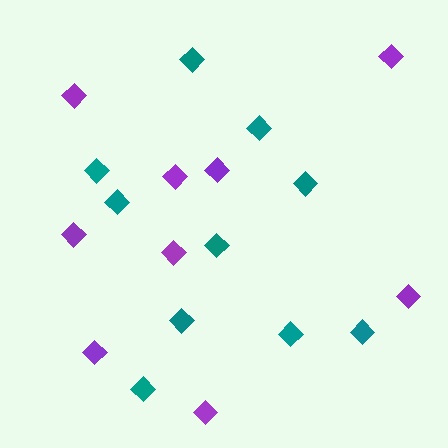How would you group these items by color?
There are 2 groups: one group of teal diamonds (10) and one group of purple diamonds (9).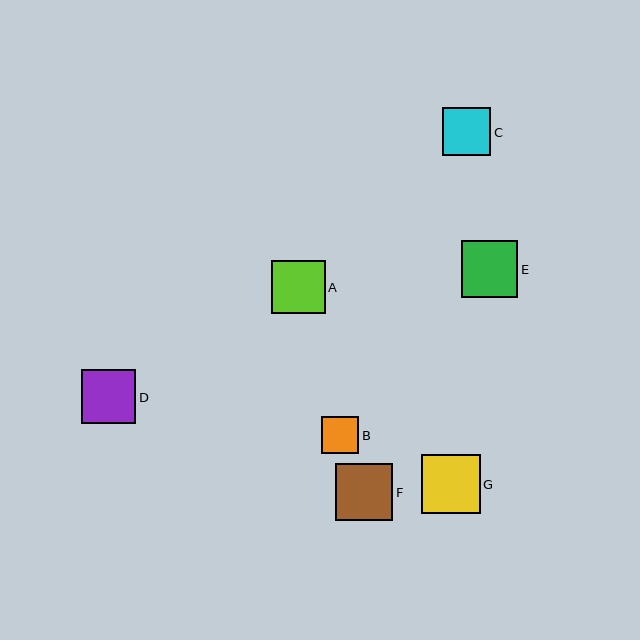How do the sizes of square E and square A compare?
Square E and square A are approximately the same size.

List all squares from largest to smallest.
From largest to smallest: G, F, E, D, A, C, B.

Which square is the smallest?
Square B is the smallest with a size of approximately 37 pixels.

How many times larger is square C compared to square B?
Square C is approximately 1.3 times the size of square B.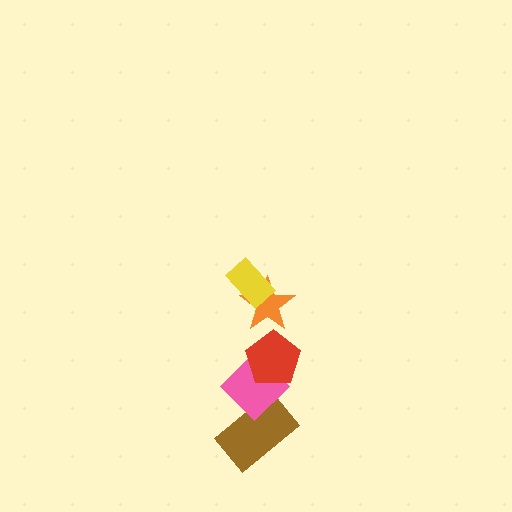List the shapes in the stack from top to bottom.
From top to bottom: the yellow rectangle, the orange star, the red pentagon, the pink diamond, the brown rectangle.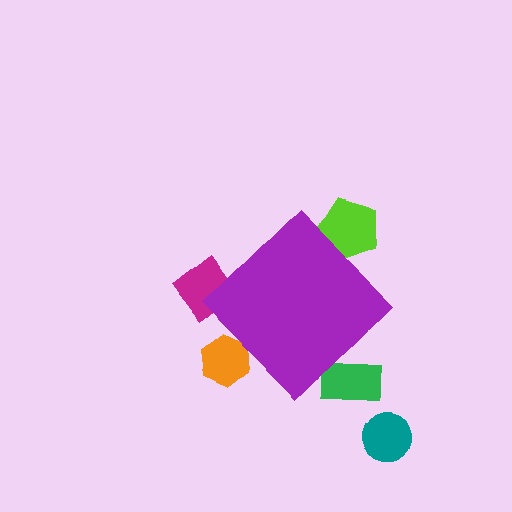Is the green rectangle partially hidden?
Yes, the green rectangle is partially hidden behind the purple diamond.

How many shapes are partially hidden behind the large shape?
4 shapes are partially hidden.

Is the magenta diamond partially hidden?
Yes, the magenta diamond is partially hidden behind the purple diamond.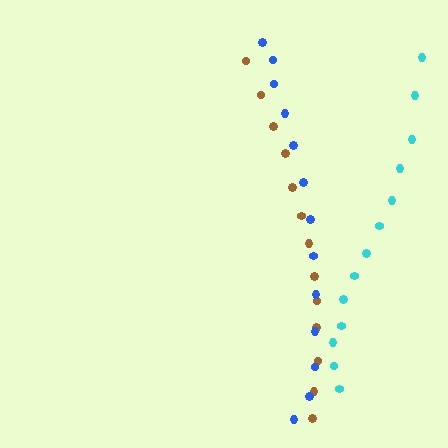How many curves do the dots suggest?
There are 3 distinct paths.